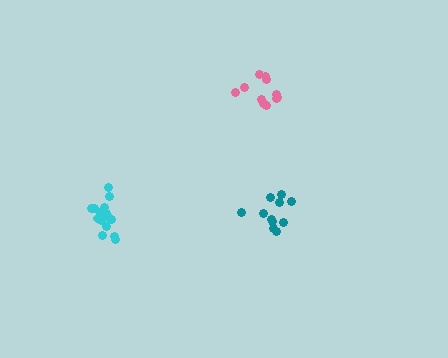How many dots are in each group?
Group 1: 15 dots, Group 2: 11 dots, Group 3: 11 dots (37 total).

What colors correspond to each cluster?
The clusters are colored: cyan, teal, pink.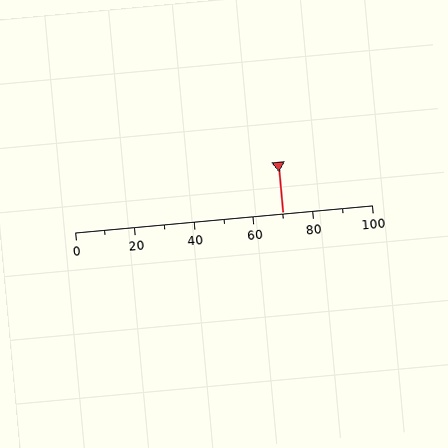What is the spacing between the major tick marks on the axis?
The major ticks are spaced 20 apart.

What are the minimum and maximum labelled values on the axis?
The axis runs from 0 to 100.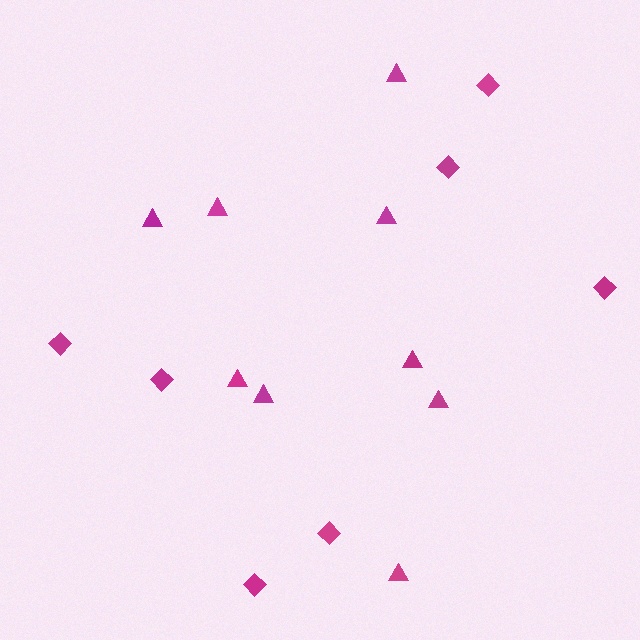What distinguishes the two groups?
There are 2 groups: one group of diamonds (7) and one group of triangles (9).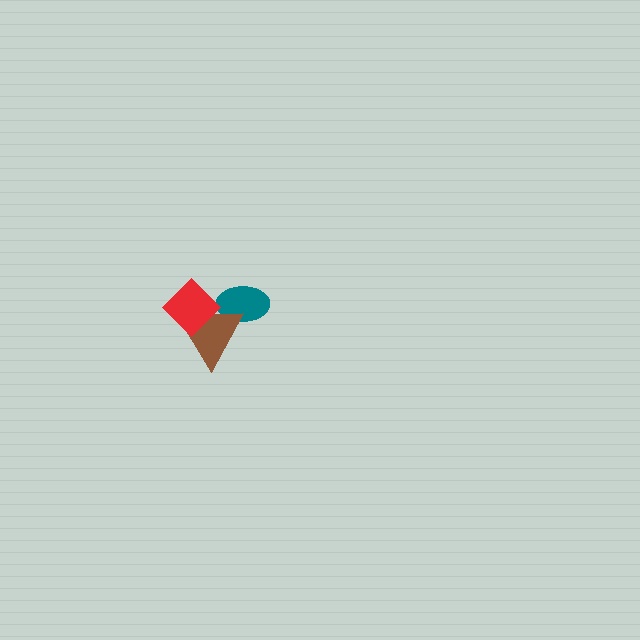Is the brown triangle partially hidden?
Yes, it is partially covered by another shape.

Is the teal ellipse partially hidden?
Yes, it is partially covered by another shape.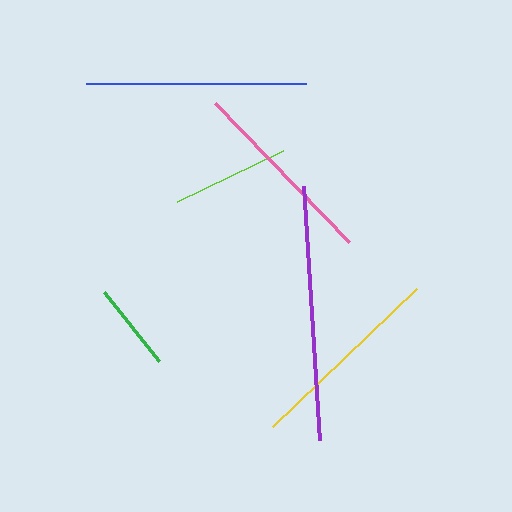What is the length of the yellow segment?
The yellow segment is approximately 200 pixels long.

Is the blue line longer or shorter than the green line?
The blue line is longer than the green line.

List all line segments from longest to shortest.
From longest to shortest: purple, blue, yellow, pink, lime, green.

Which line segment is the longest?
The purple line is the longest at approximately 255 pixels.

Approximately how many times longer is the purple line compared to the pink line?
The purple line is approximately 1.3 times the length of the pink line.